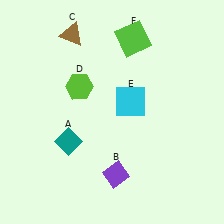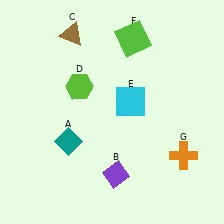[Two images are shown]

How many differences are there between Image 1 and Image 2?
There is 1 difference between the two images.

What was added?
An orange cross (G) was added in Image 2.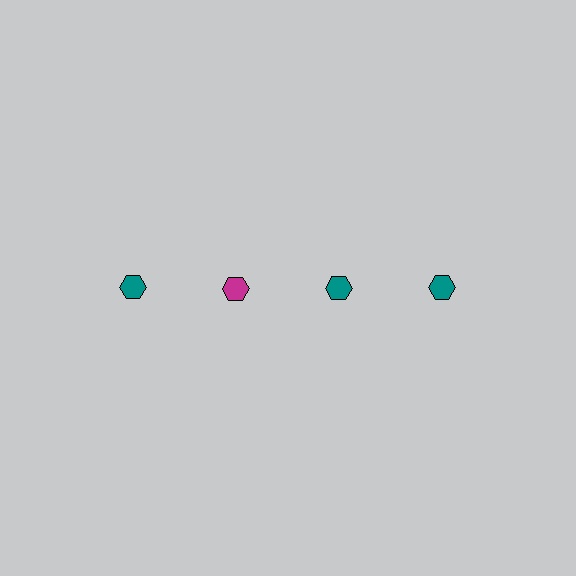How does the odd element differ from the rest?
It has a different color: magenta instead of teal.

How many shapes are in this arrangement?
There are 4 shapes arranged in a grid pattern.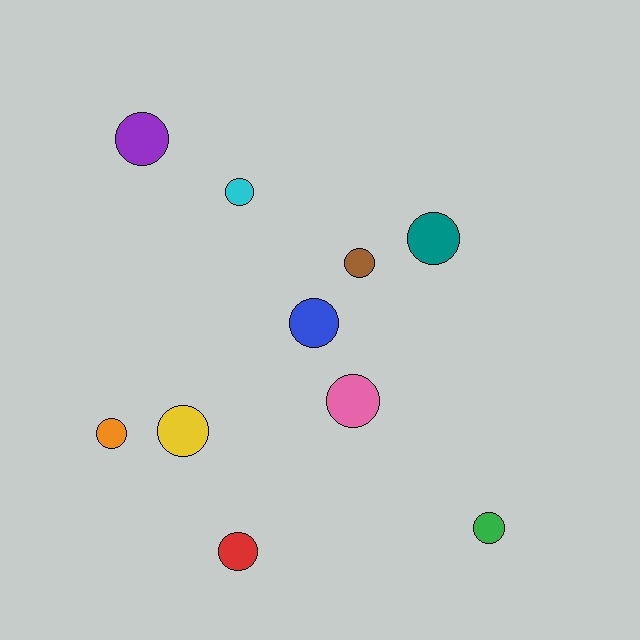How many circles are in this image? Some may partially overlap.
There are 10 circles.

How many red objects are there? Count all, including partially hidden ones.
There is 1 red object.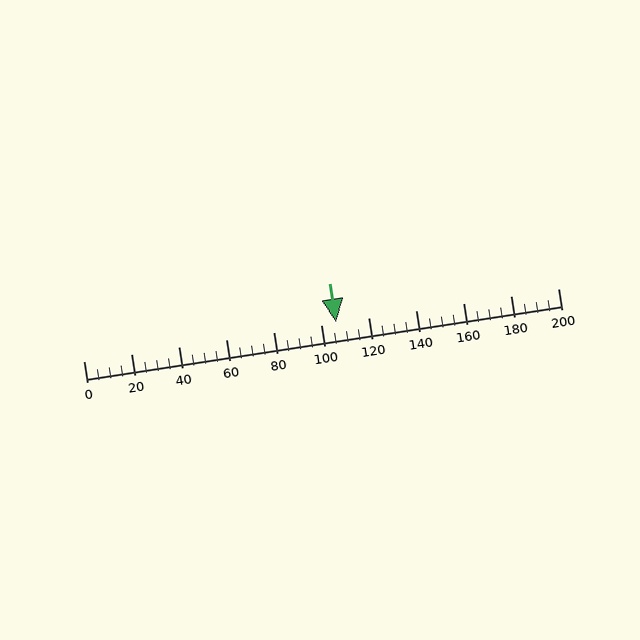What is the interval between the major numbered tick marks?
The major tick marks are spaced 20 units apart.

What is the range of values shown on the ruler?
The ruler shows values from 0 to 200.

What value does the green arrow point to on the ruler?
The green arrow points to approximately 106.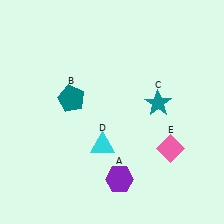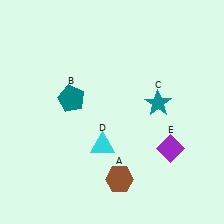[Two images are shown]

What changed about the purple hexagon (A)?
In Image 1, A is purple. In Image 2, it changed to brown.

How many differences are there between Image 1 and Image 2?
There are 2 differences between the two images.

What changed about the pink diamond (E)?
In Image 1, E is pink. In Image 2, it changed to purple.